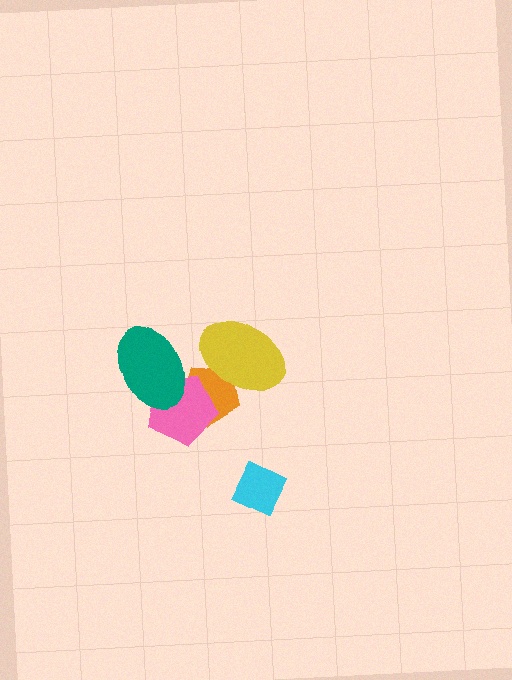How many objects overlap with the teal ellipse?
2 objects overlap with the teal ellipse.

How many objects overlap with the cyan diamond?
0 objects overlap with the cyan diamond.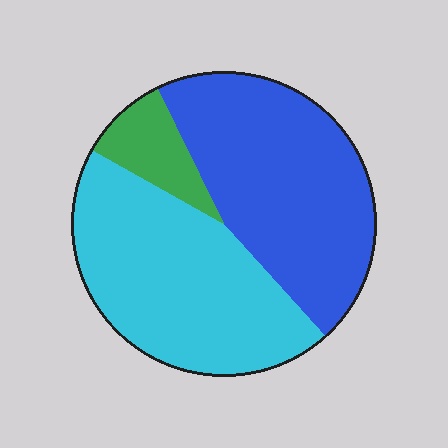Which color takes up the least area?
Green, at roughly 10%.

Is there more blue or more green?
Blue.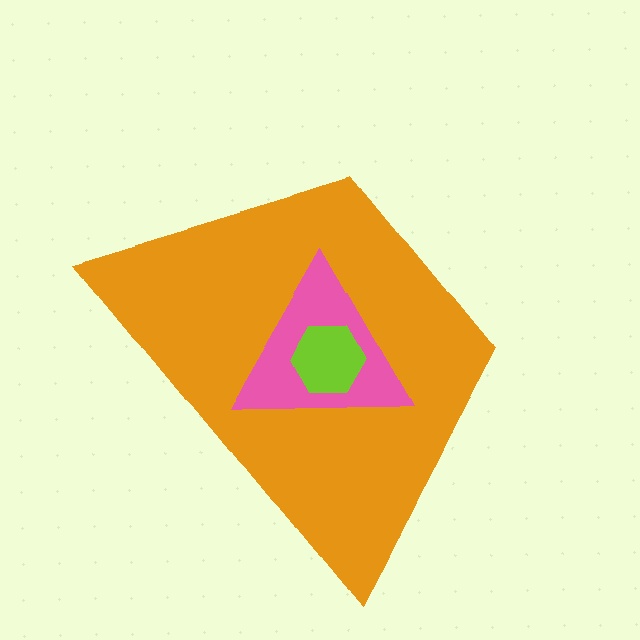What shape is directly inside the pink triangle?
The lime hexagon.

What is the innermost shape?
The lime hexagon.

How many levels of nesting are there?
3.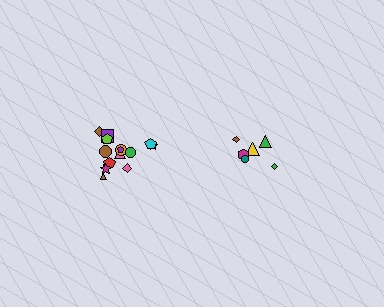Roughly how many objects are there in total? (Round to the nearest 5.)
Roughly 20 objects in total.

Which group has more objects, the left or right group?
The left group.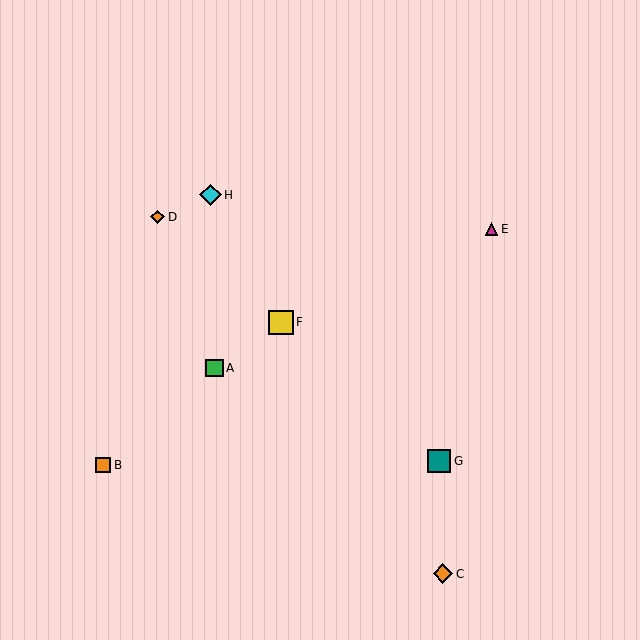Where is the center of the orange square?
The center of the orange square is at (103, 465).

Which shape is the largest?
The yellow square (labeled F) is the largest.